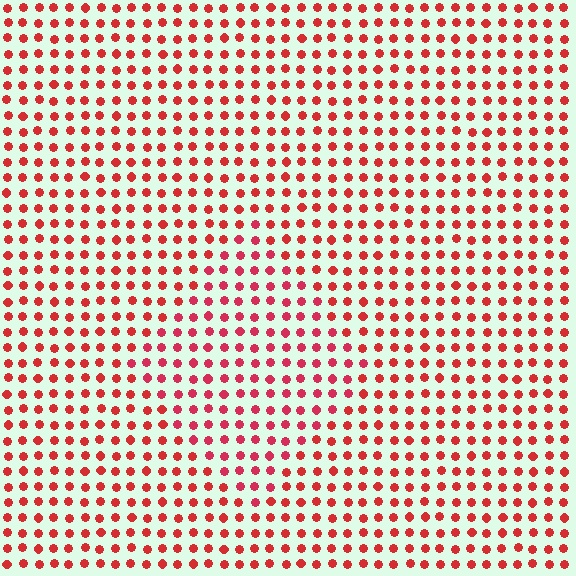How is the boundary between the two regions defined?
The boundary is defined purely by a slight shift in hue (about 15 degrees). Spacing, size, and orientation are identical on both sides.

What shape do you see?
I see a diamond.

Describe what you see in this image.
The image is filled with small red elements in a uniform arrangement. A diamond-shaped region is visible where the elements are tinted to a slightly different hue, forming a subtle color boundary.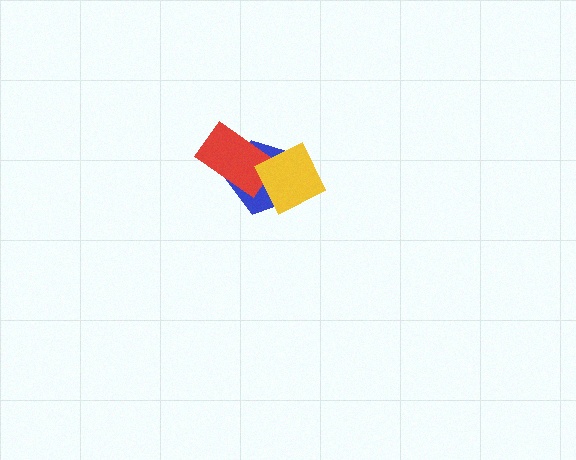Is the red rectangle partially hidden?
No, no other shape covers it.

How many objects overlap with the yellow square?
1 object overlaps with the yellow square.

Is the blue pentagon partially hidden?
Yes, it is partially covered by another shape.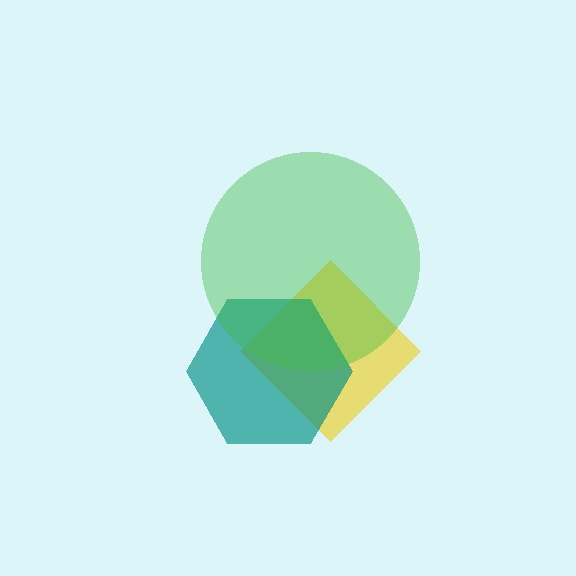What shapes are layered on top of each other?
The layered shapes are: a yellow diamond, a teal hexagon, a green circle.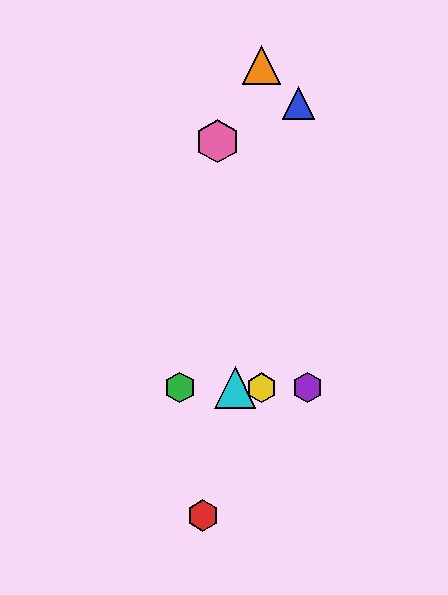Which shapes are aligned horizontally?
The green hexagon, the yellow hexagon, the purple hexagon, the cyan triangle are aligned horizontally.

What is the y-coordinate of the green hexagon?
The green hexagon is at y≈388.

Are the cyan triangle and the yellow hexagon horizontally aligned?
Yes, both are at y≈388.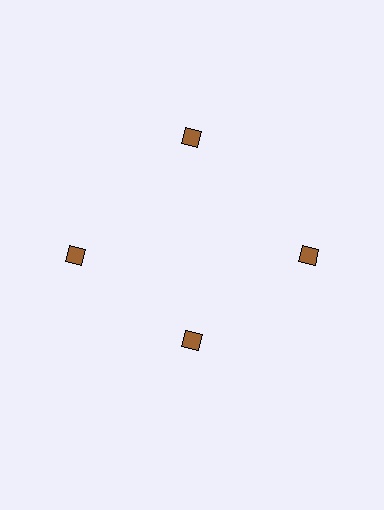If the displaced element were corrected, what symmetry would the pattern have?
It would have 4-fold rotational symmetry — the pattern would map onto itself every 90 degrees.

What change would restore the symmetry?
The symmetry would be restored by moving it outward, back onto the ring so that all 4 diamonds sit at equal angles and equal distance from the center.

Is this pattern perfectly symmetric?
No. The 4 brown diamonds are arranged in a ring, but one element near the 6 o'clock position is pulled inward toward the center, breaking the 4-fold rotational symmetry.